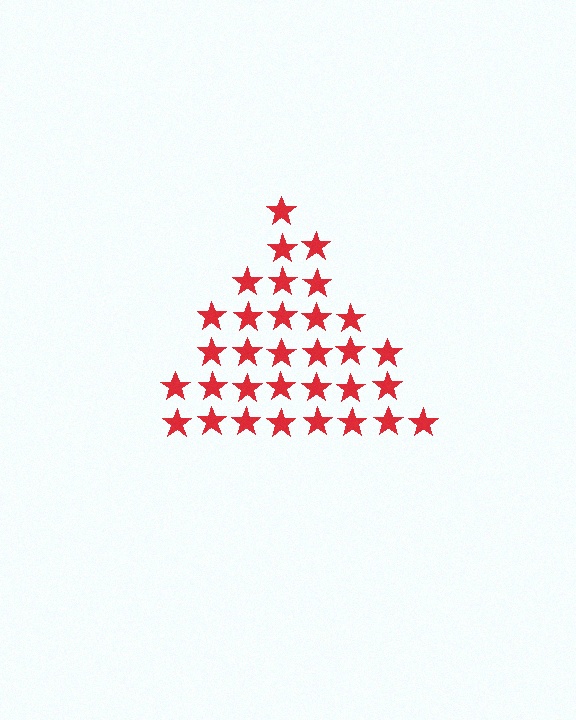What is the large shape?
The large shape is a triangle.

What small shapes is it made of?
It is made of small stars.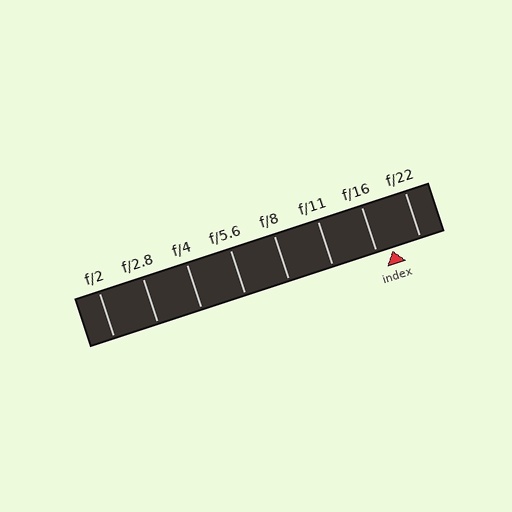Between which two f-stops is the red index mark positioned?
The index mark is between f/16 and f/22.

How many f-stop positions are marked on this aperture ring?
There are 8 f-stop positions marked.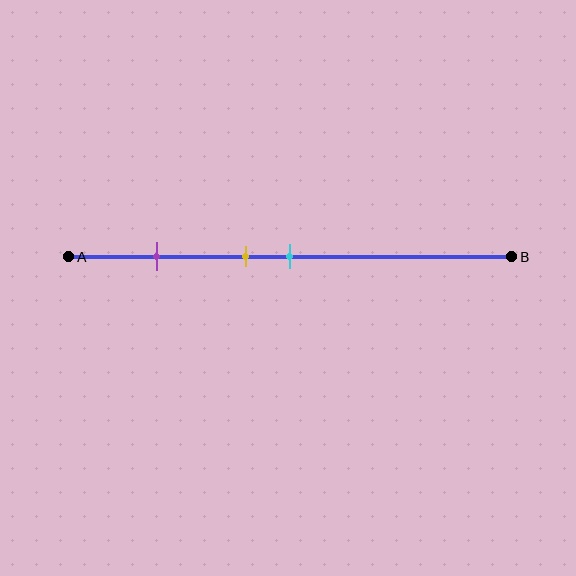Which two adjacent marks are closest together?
The yellow and cyan marks are the closest adjacent pair.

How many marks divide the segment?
There are 3 marks dividing the segment.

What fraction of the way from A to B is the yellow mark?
The yellow mark is approximately 40% (0.4) of the way from A to B.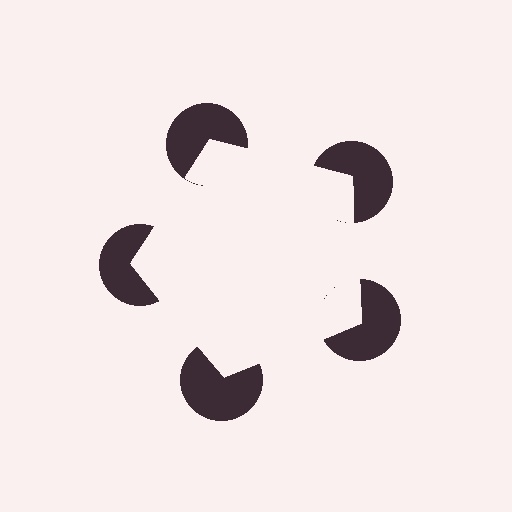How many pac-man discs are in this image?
There are 5 — one at each vertex of the illusory pentagon.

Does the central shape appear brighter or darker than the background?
It typically appears slightly brighter than the background, even though no actual brightness change is drawn.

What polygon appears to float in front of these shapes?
An illusory pentagon — its edges are inferred from the aligned wedge cuts in the pac-man discs, not physically drawn.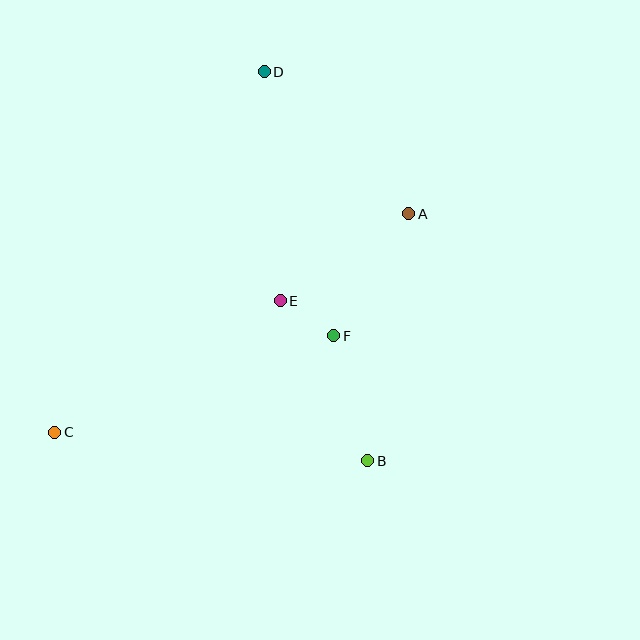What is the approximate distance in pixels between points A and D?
The distance between A and D is approximately 202 pixels.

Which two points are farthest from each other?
Points C and D are farthest from each other.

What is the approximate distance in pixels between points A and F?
The distance between A and F is approximately 143 pixels.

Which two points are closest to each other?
Points E and F are closest to each other.